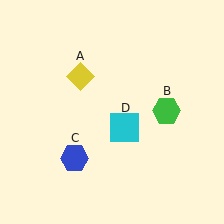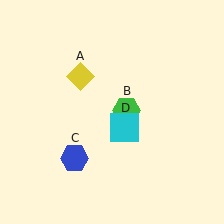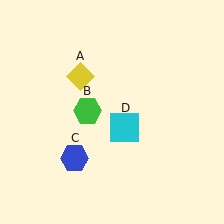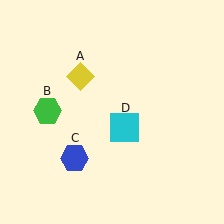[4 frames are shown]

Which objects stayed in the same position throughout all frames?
Yellow diamond (object A) and blue hexagon (object C) and cyan square (object D) remained stationary.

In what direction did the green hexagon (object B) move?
The green hexagon (object B) moved left.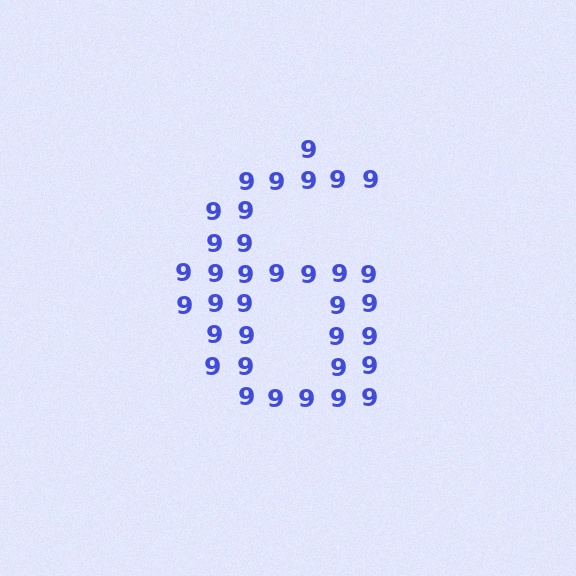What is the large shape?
The large shape is the digit 6.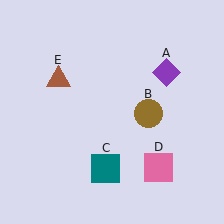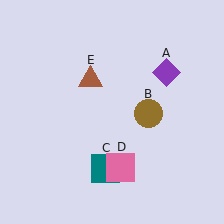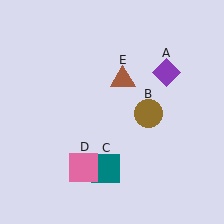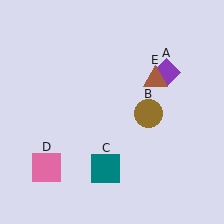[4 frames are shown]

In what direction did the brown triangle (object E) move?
The brown triangle (object E) moved right.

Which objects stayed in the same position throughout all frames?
Purple diamond (object A) and brown circle (object B) and teal square (object C) remained stationary.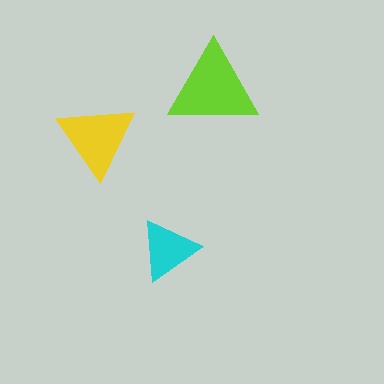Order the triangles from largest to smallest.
the lime one, the yellow one, the cyan one.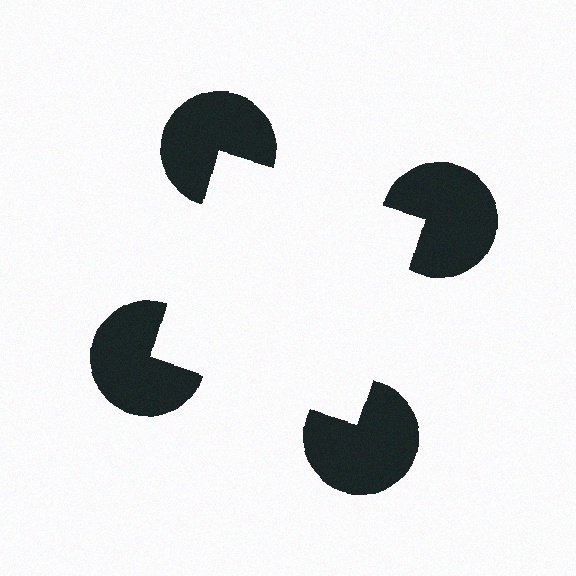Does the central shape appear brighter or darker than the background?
It typically appears slightly brighter than the background, even though no actual brightness change is drawn.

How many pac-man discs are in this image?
There are 4 — one at each vertex of the illusory square.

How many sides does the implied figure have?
4 sides.